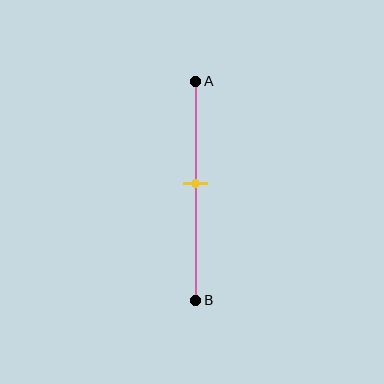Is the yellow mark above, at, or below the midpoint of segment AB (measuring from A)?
The yellow mark is above the midpoint of segment AB.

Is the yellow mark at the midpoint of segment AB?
No, the mark is at about 45% from A, not at the 50% midpoint.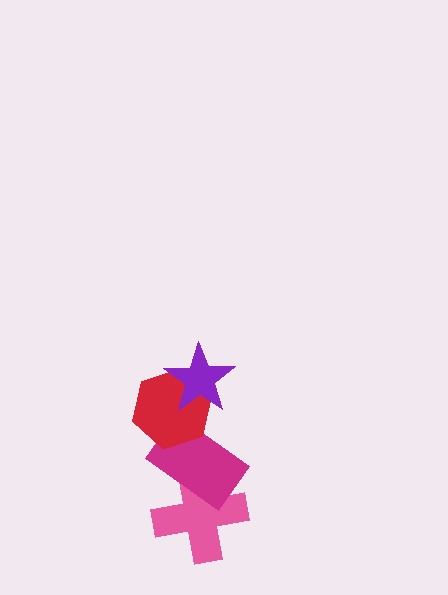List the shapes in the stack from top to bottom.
From top to bottom: the purple star, the red hexagon, the magenta rectangle, the pink cross.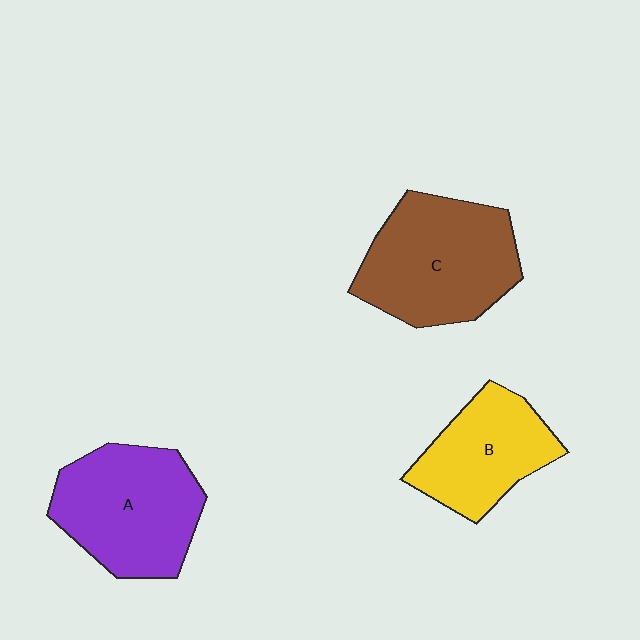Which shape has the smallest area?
Shape B (yellow).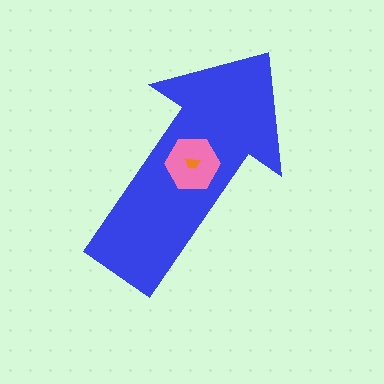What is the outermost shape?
The blue arrow.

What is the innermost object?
The orange trapezoid.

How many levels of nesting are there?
3.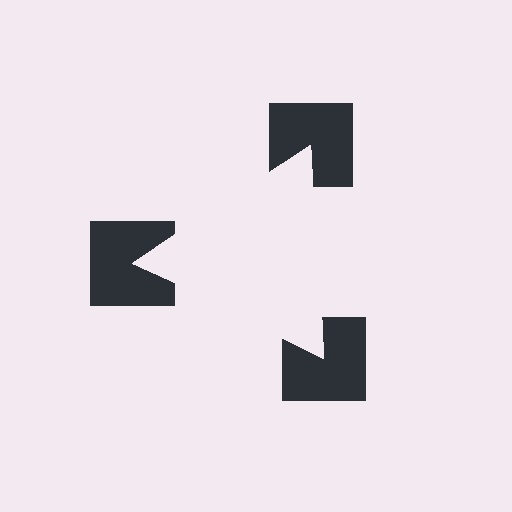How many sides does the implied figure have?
3 sides.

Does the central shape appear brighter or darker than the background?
It typically appears slightly brighter than the background, even though no actual brightness change is drawn.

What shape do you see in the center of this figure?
An illusory triangle — its edges are inferred from the aligned wedge cuts in the notched squares, not physically drawn.